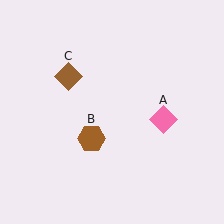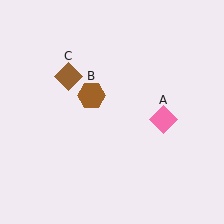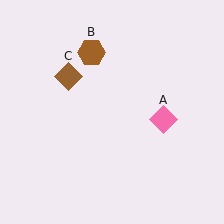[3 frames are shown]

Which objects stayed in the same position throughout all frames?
Pink diamond (object A) and brown diamond (object C) remained stationary.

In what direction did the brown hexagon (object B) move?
The brown hexagon (object B) moved up.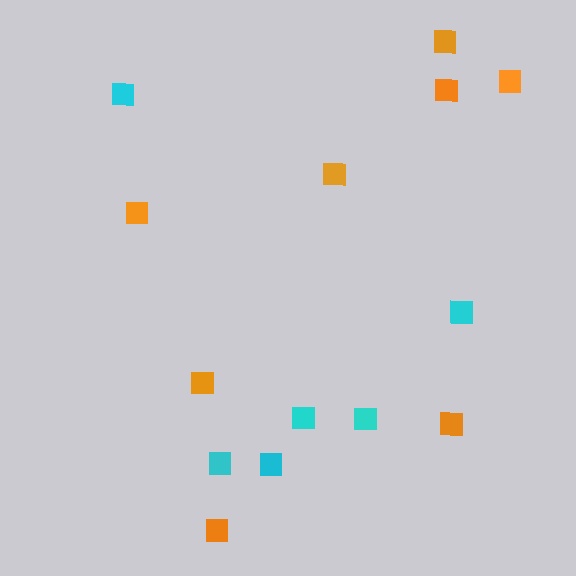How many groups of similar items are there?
There are 2 groups: one group of cyan squares (6) and one group of orange squares (8).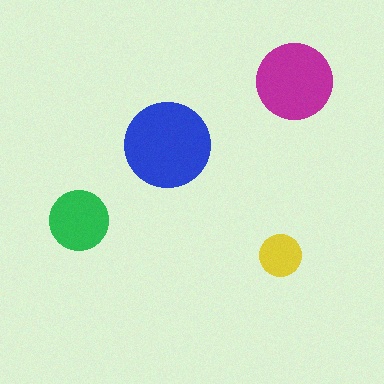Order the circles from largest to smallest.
the blue one, the magenta one, the green one, the yellow one.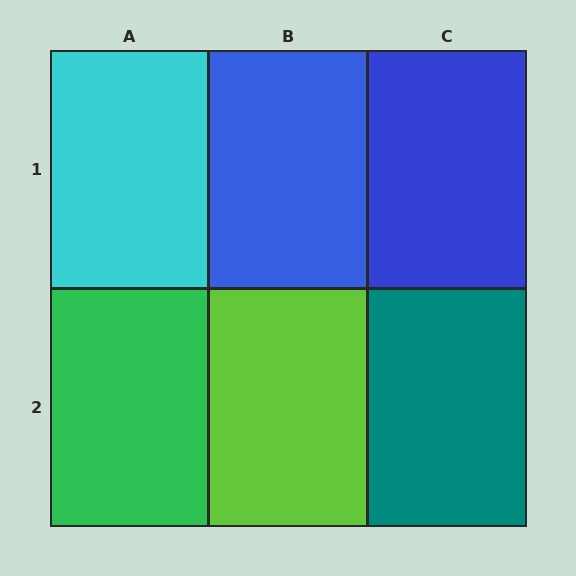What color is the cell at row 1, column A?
Cyan.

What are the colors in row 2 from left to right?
Green, lime, teal.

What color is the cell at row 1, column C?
Blue.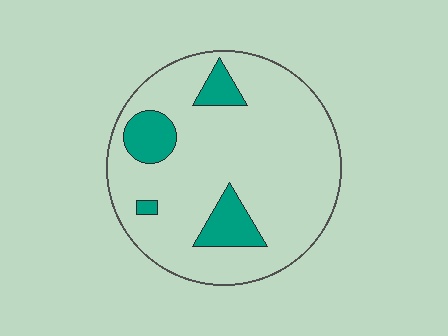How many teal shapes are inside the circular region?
4.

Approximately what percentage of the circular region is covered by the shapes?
Approximately 15%.